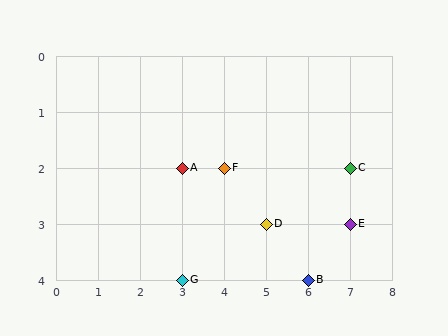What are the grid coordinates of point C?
Point C is at grid coordinates (7, 2).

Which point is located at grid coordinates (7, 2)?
Point C is at (7, 2).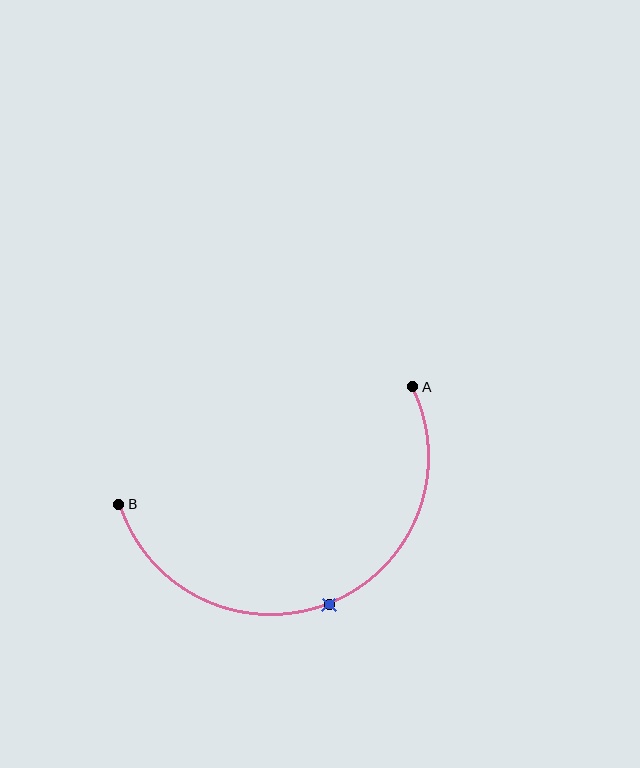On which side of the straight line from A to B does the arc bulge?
The arc bulges below the straight line connecting A and B.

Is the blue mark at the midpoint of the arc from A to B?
Yes. The blue mark lies on the arc at equal arc-length from both A and B — it is the arc midpoint.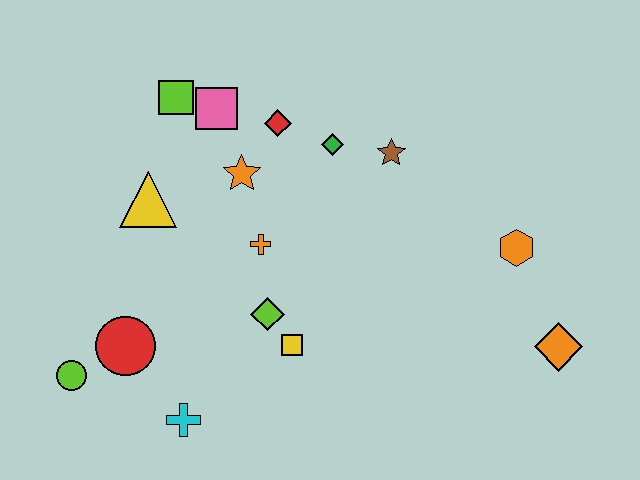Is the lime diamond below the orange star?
Yes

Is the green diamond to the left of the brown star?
Yes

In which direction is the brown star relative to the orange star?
The brown star is to the right of the orange star.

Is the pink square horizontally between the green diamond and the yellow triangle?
Yes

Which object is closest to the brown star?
The green diamond is closest to the brown star.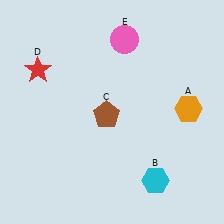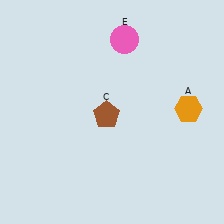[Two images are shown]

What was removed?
The red star (D), the cyan hexagon (B) were removed in Image 2.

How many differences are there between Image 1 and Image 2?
There are 2 differences between the two images.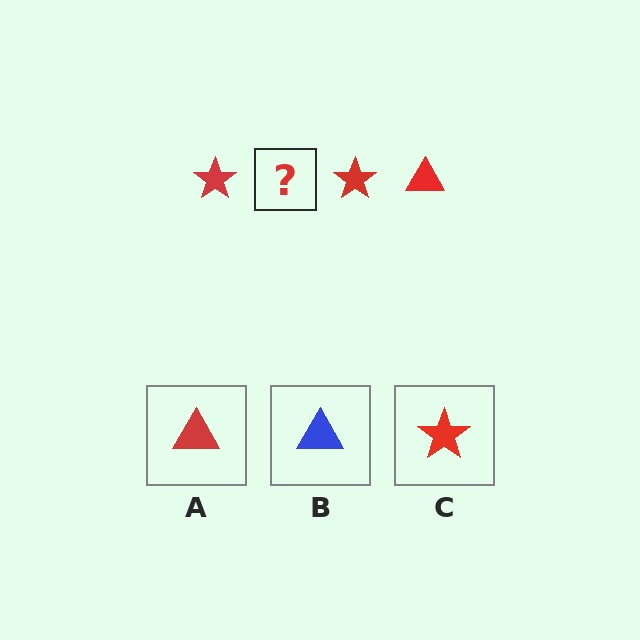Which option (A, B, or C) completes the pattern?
A.